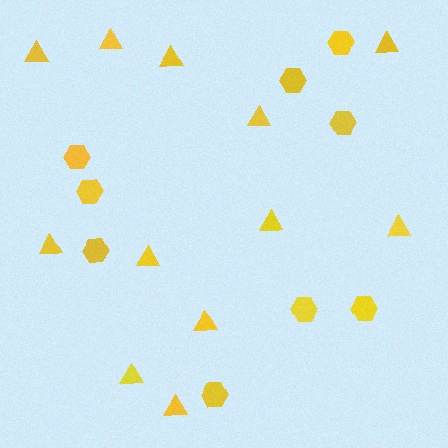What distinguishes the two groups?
There are 2 groups: one group of triangles (12) and one group of hexagons (9).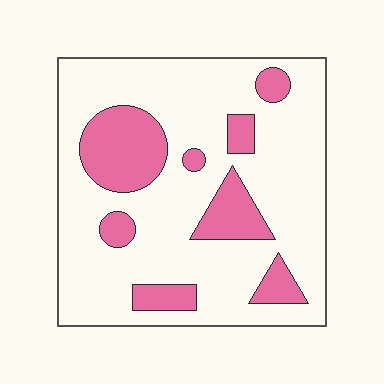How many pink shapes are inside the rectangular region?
8.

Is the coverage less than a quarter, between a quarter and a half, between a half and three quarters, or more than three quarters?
Less than a quarter.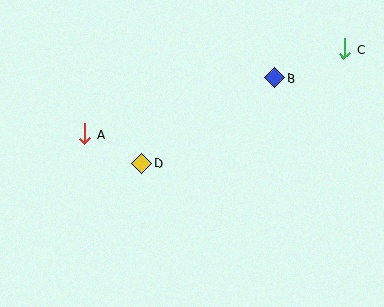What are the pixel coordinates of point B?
Point B is at (275, 78).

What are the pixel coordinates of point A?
Point A is at (85, 134).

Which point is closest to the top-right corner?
Point C is closest to the top-right corner.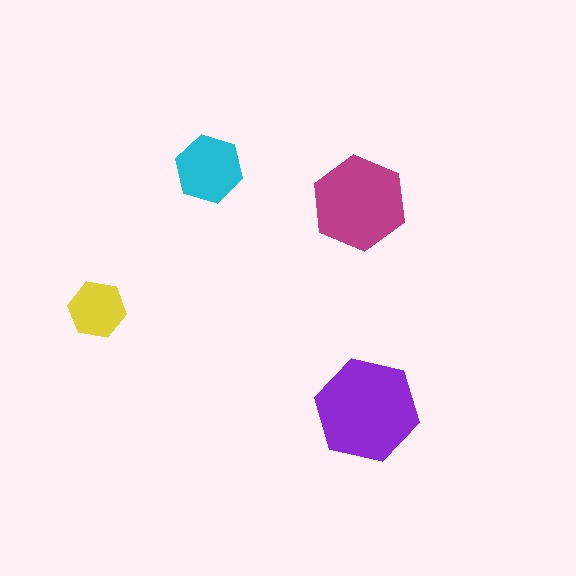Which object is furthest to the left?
The yellow hexagon is leftmost.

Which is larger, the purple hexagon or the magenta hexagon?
The purple one.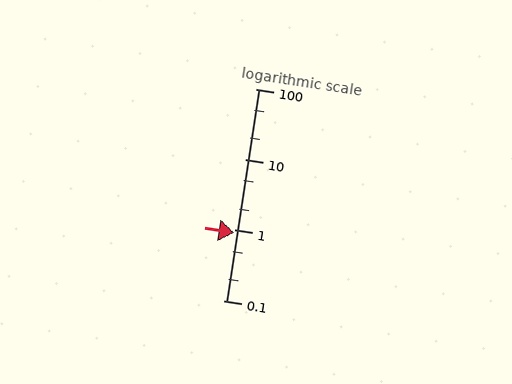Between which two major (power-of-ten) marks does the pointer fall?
The pointer is between 0.1 and 1.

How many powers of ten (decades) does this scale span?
The scale spans 3 decades, from 0.1 to 100.